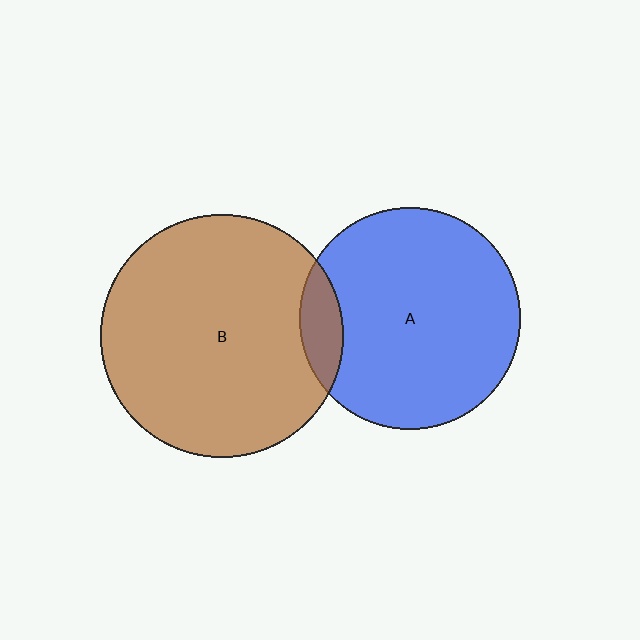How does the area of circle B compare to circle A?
Approximately 1.2 times.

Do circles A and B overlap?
Yes.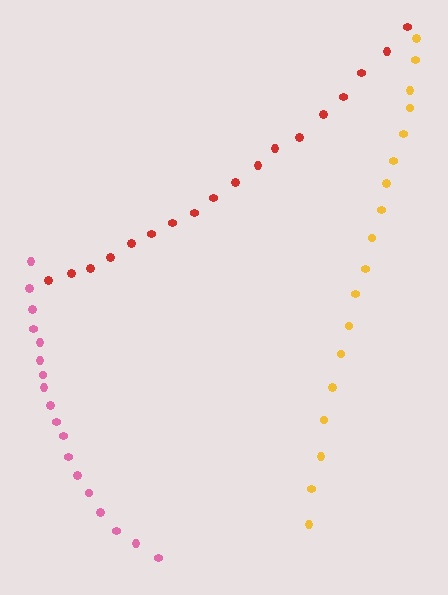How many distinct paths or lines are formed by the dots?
There are 3 distinct paths.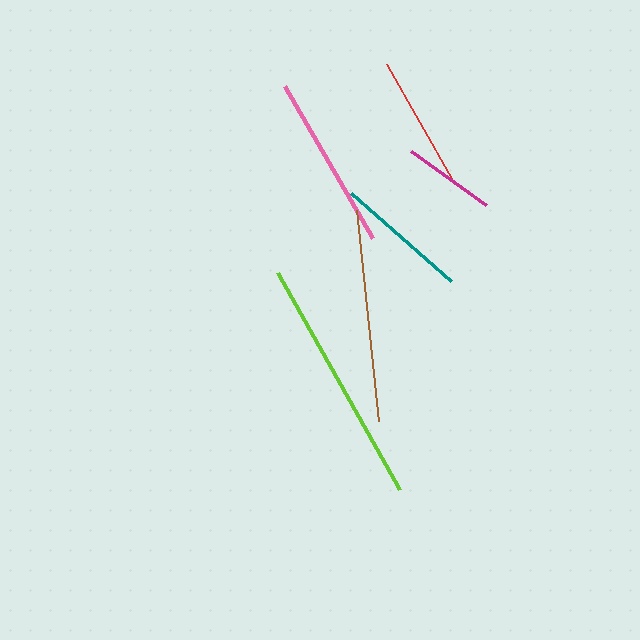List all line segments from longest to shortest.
From longest to shortest: lime, brown, pink, red, teal, magenta.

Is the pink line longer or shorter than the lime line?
The lime line is longer than the pink line.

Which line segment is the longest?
The lime line is the longest at approximately 249 pixels.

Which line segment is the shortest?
The magenta line is the shortest at approximately 92 pixels.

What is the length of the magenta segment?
The magenta segment is approximately 92 pixels long.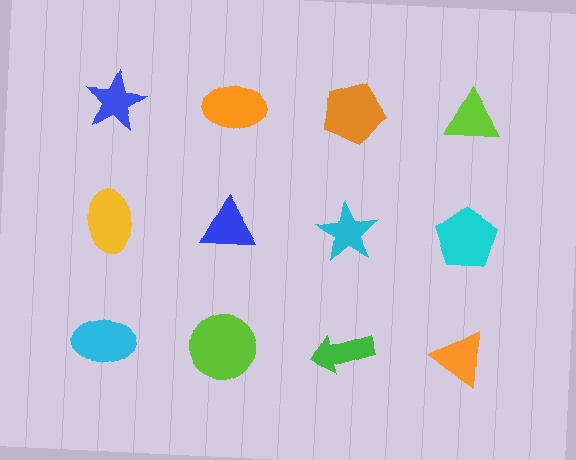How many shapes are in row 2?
4 shapes.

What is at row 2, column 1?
A yellow ellipse.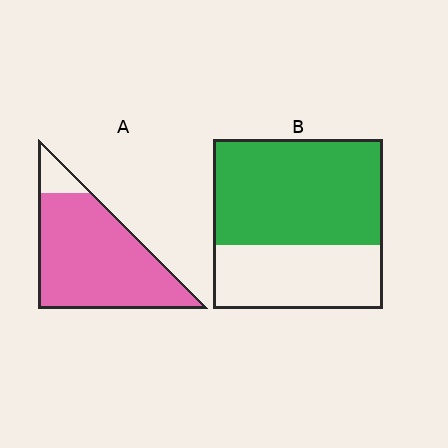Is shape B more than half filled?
Yes.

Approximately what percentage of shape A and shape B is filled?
A is approximately 90% and B is approximately 60%.